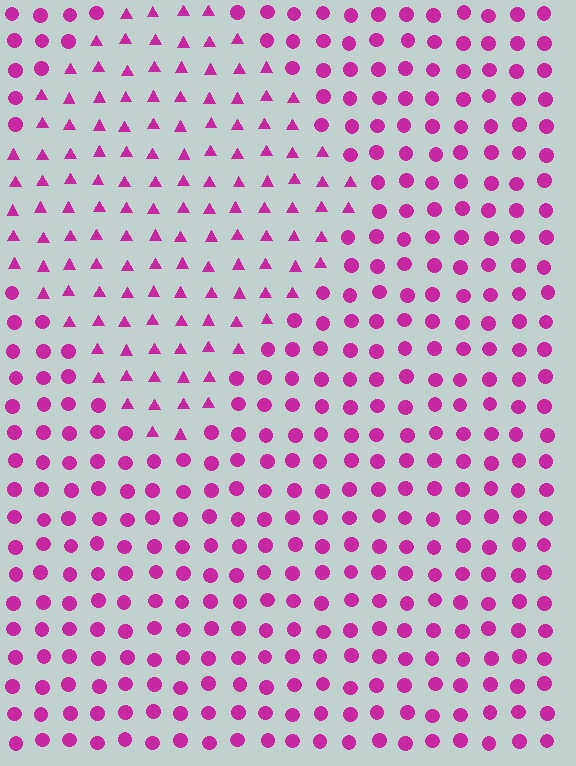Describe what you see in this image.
The image is filled with small magenta elements arranged in a uniform grid. A diamond-shaped region contains triangles, while the surrounding area contains circles. The boundary is defined purely by the change in element shape.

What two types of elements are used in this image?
The image uses triangles inside the diamond region and circles outside it.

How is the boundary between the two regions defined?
The boundary is defined by a change in element shape: triangles inside vs. circles outside. All elements share the same color and spacing.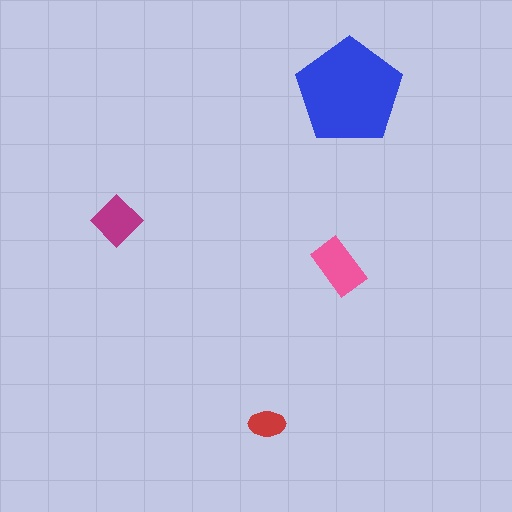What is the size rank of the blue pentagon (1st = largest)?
1st.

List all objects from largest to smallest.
The blue pentagon, the pink rectangle, the magenta diamond, the red ellipse.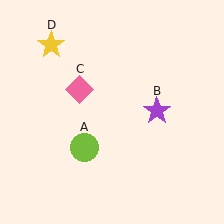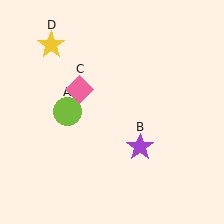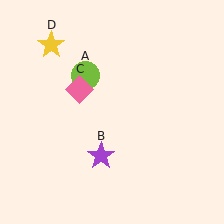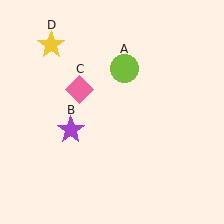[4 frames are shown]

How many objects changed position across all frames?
2 objects changed position: lime circle (object A), purple star (object B).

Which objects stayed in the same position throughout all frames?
Pink diamond (object C) and yellow star (object D) remained stationary.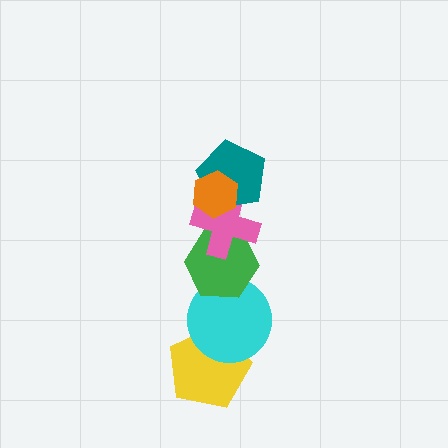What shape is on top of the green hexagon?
The pink cross is on top of the green hexagon.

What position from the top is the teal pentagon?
The teal pentagon is 2nd from the top.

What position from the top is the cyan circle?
The cyan circle is 5th from the top.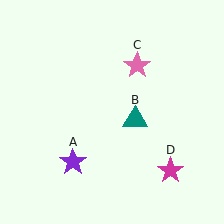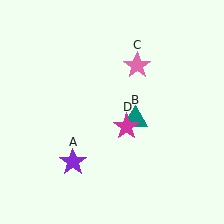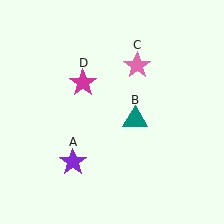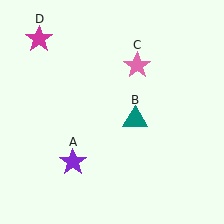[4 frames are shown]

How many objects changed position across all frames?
1 object changed position: magenta star (object D).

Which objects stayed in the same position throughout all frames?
Purple star (object A) and teal triangle (object B) and pink star (object C) remained stationary.